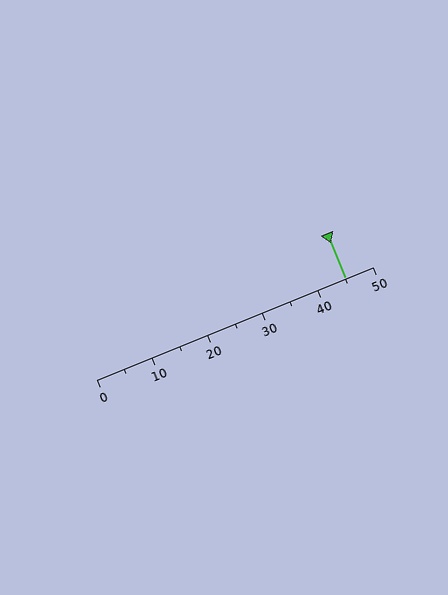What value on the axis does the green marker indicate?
The marker indicates approximately 45.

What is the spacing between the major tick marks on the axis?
The major ticks are spaced 10 apart.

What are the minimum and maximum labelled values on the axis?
The axis runs from 0 to 50.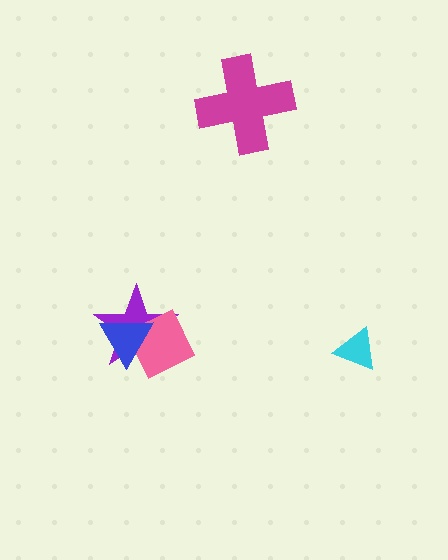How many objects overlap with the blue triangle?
2 objects overlap with the blue triangle.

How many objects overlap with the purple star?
2 objects overlap with the purple star.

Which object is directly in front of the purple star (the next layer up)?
The pink square is directly in front of the purple star.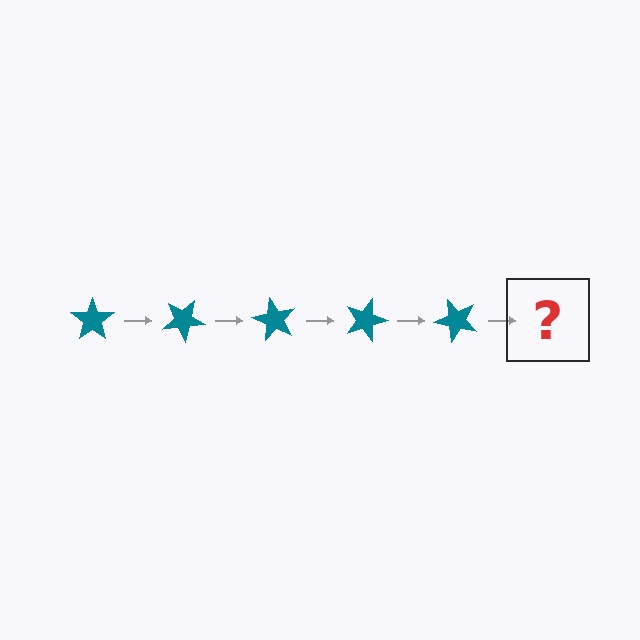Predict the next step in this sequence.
The next step is a teal star rotated 150 degrees.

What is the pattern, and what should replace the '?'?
The pattern is that the star rotates 30 degrees each step. The '?' should be a teal star rotated 150 degrees.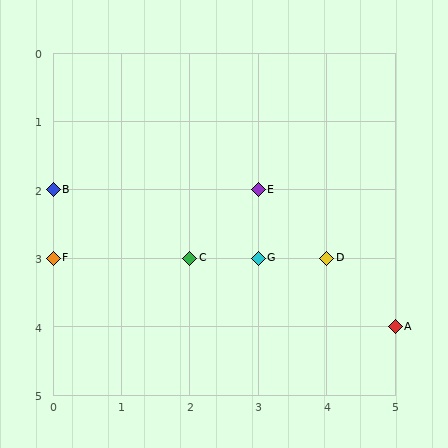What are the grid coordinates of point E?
Point E is at grid coordinates (3, 2).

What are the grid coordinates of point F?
Point F is at grid coordinates (0, 3).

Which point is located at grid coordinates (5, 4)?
Point A is at (5, 4).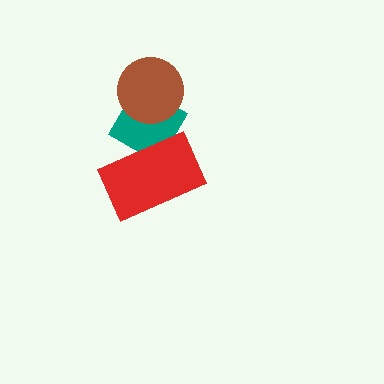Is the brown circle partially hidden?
No, no other shape covers it.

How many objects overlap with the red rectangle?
1 object overlaps with the red rectangle.